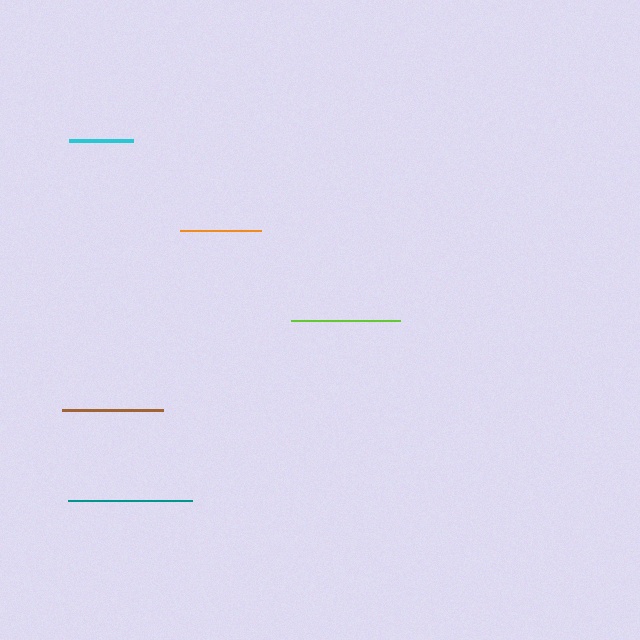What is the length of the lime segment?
The lime segment is approximately 109 pixels long.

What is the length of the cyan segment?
The cyan segment is approximately 65 pixels long.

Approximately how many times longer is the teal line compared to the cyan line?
The teal line is approximately 1.9 times the length of the cyan line.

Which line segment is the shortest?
The cyan line is the shortest at approximately 65 pixels.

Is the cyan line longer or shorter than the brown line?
The brown line is longer than the cyan line.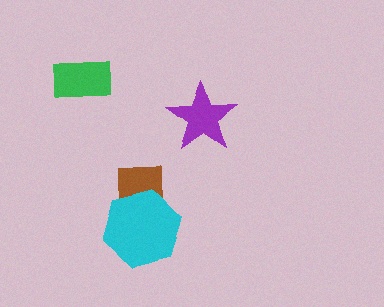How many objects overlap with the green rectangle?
0 objects overlap with the green rectangle.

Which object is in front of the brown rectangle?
The cyan hexagon is in front of the brown rectangle.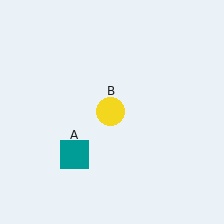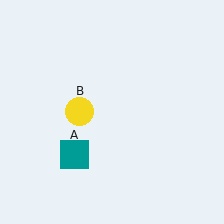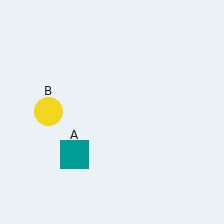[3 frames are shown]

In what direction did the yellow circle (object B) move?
The yellow circle (object B) moved left.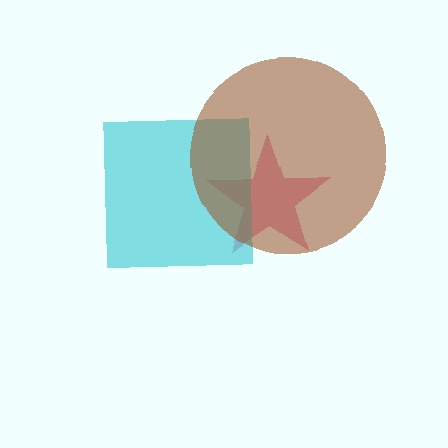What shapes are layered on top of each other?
The layered shapes are: a pink star, a cyan square, a brown circle.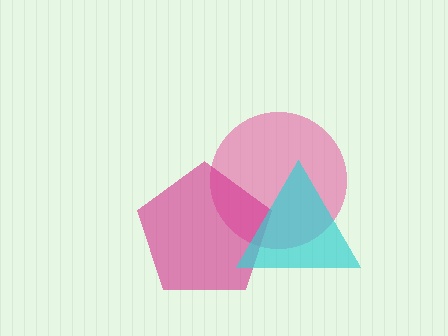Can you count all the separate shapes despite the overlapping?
Yes, there are 3 separate shapes.